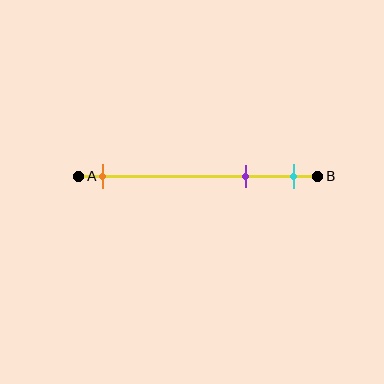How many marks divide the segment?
There are 3 marks dividing the segment.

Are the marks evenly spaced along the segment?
No, the marks are not evenly spaced.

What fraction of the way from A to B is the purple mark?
The purple mark is approximately 70% (0.7) of the way from A to B.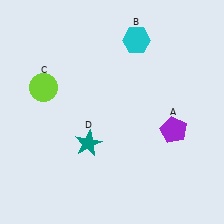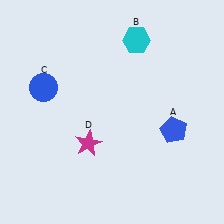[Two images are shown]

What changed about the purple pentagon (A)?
In Image 1, A is purple. In Image 2, it changed to blue.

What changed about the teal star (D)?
In Image 1, D is teal. In Image 2, it changed to magenta.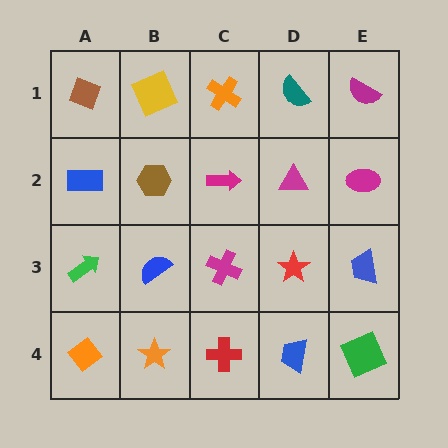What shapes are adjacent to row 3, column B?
A brown hexagon (row 2, column B), an orange star (row 4, column B), a green arrow (row 3, column A), a magenta cross (row 3, column C).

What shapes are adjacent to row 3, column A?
A blue rectangle (row 2, column A), an orange diamond (row 4, column A), a blue semicircle (row 3, column B).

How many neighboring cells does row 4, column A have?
2.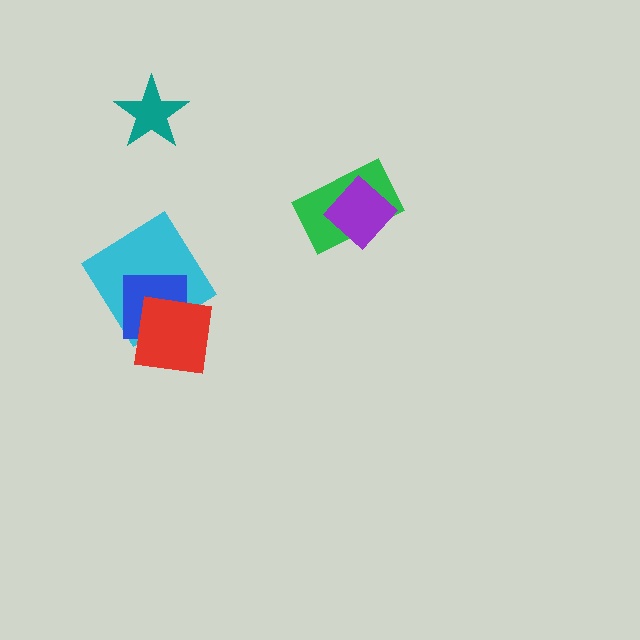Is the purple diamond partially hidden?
No, no other shape covers it.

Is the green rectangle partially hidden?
Yes, it is partially covered by another shape.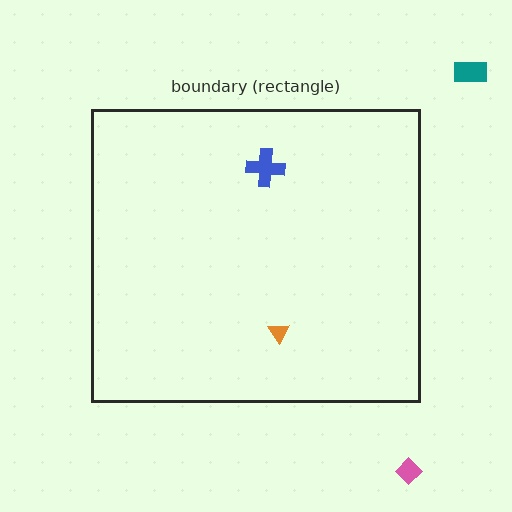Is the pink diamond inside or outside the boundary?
Outside.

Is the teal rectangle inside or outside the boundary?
Outside.